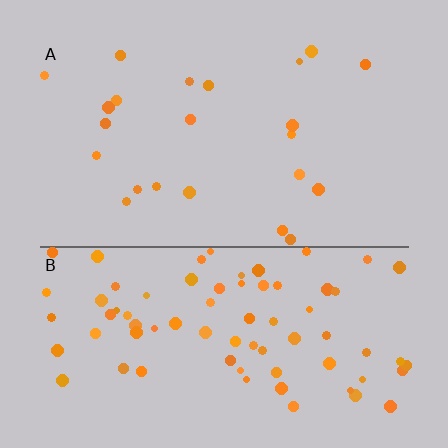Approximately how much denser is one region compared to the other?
Approximately 3.4× — region B over region A.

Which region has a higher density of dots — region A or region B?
B (the bottom).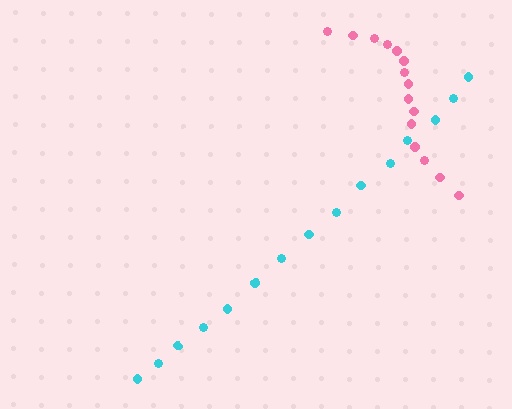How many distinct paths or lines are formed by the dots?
There are 2 distinct paths.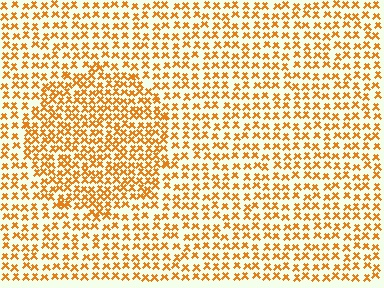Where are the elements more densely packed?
The elements are more densely packed inside the circle boundary.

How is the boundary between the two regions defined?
The boundary is defined by a change in element density (approximately 1.6x ratio). All elements are the same color, size, and shape.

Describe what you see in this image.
The image contains small orange elements arranged at two different densities. A circle-shaped region is visible where the elements are more densely packed than the surrounding area.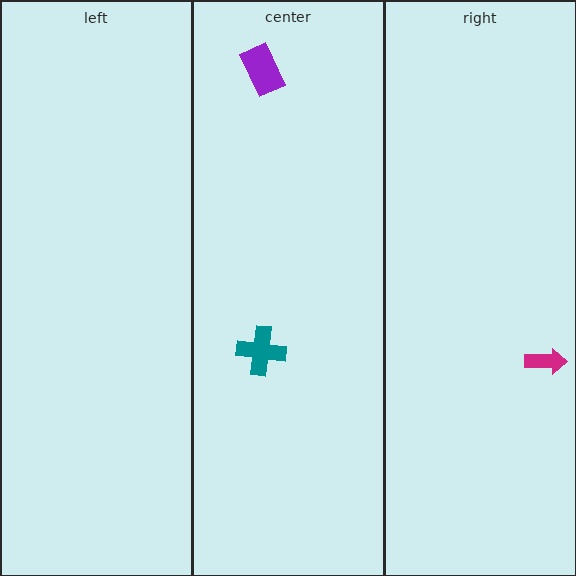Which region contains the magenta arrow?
The right region.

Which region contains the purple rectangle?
The center region.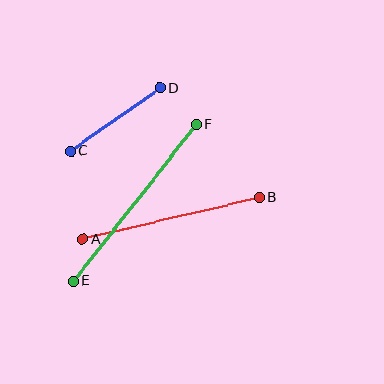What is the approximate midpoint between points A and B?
The midpoint is at approximately (171, 218) pixels.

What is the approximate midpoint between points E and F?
The midpoint is at approximately (135, 202) pixels.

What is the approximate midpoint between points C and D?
The midpoint is at approximately (115, 119) pixels.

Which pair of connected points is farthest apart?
Points E and F are farthest apart.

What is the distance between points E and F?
The distance is approximately 199 pixels.